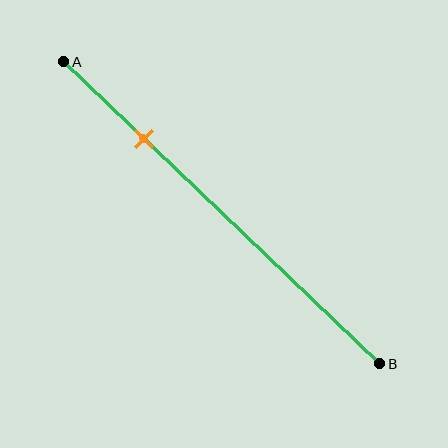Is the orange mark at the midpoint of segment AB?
No, the mark is at about 25% from A, not at the 50% midpoint.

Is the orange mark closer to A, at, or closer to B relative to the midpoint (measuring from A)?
The orange mark is closer to point A than the midpoint of segment AB.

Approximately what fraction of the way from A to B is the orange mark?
The orange mark is approximately 25% of the way from A to B.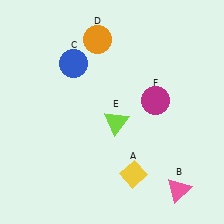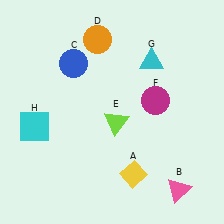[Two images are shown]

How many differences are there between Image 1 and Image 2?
There are 2 differences between the two images.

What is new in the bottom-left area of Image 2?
A cyan square (H) was added in the bottom-left area of Image 2.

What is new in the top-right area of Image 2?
A cyan triangle (G) was added in the top-right area of Image 2.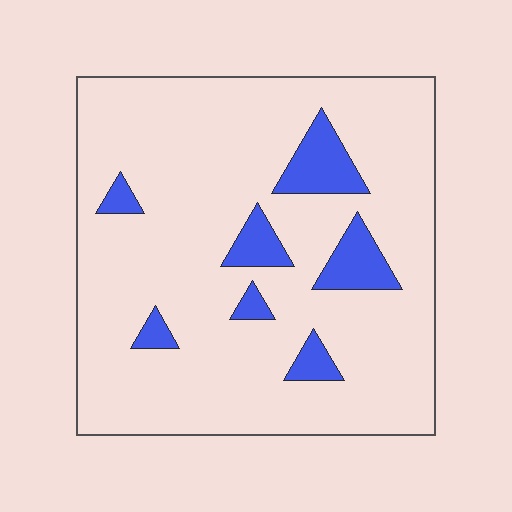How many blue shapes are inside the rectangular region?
7.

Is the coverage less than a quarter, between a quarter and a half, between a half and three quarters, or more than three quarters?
Less than a quarter.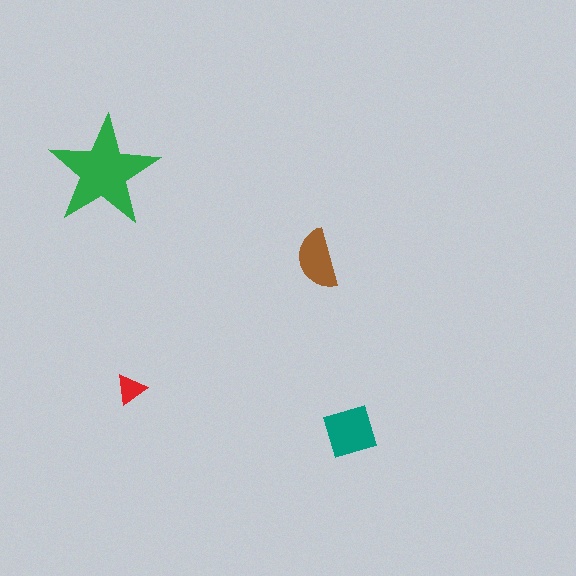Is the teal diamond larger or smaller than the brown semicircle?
Larger.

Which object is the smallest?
The red triangle.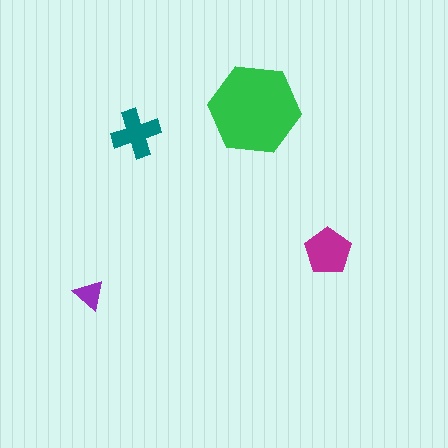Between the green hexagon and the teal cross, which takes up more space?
The green hexagon.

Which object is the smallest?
The purple triangle.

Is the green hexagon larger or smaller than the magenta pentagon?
Larger.